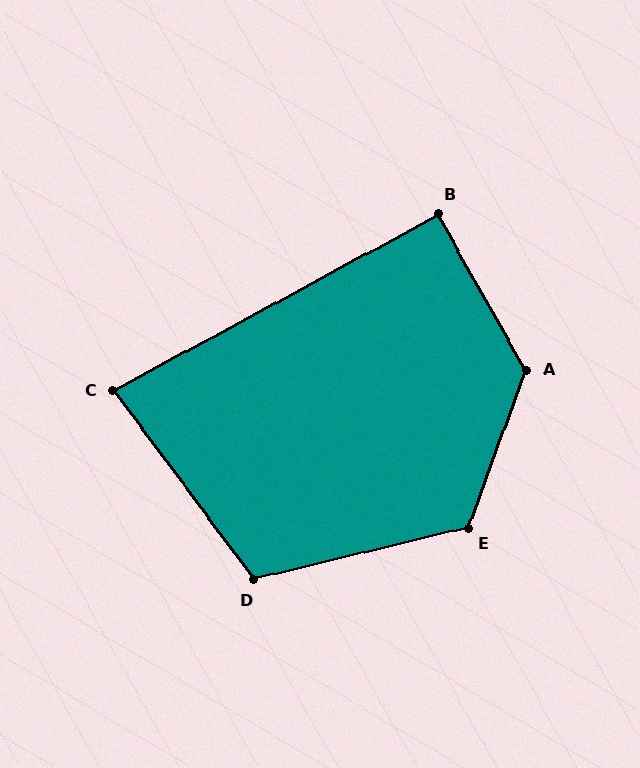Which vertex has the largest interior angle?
A, at approximately 130 degrees.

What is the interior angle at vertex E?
Approximately 124 degrees (obtuse).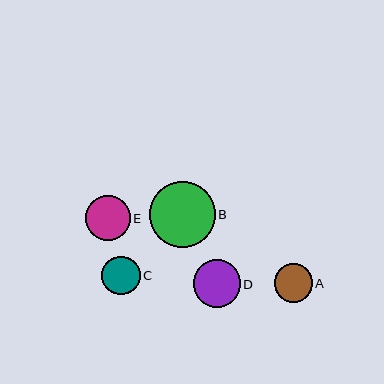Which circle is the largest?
Circle B is the largest with a size of approximately 66 pixels.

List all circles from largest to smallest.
From largest to smallest: B, D, E, A, C.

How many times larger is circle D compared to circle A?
Circle D is approximately 1.2 times the size of circle A.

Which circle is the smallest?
Circle C is the smallest with a size of approximately 38 pixels.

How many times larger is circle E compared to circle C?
Circle E is approximately 1.2 times the size of circle C.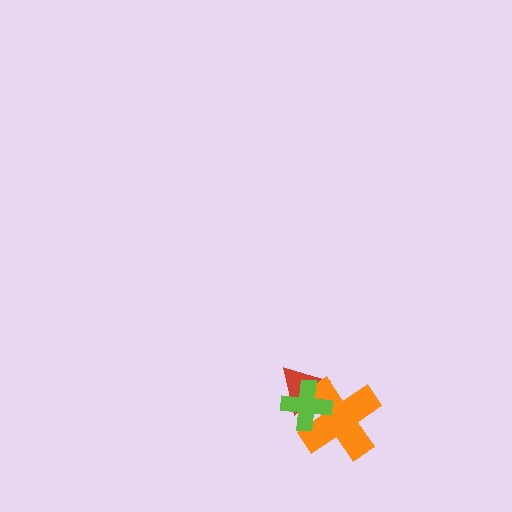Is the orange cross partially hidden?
Yes, it is partially covered by another shape.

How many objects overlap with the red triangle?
2 objects overlap with the red triangle.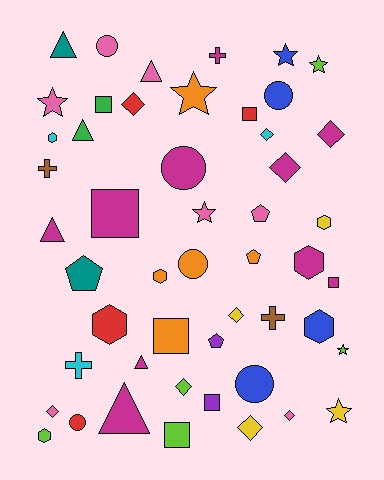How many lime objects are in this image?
There are 5 lime objects.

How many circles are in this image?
There are 6 circles.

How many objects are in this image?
There are 50 objects.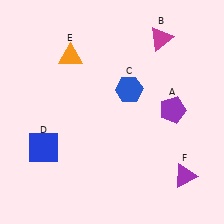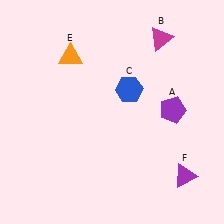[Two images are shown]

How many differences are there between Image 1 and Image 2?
There is 1 difference between the two images.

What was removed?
The blue square (D) was removed in Image 2.